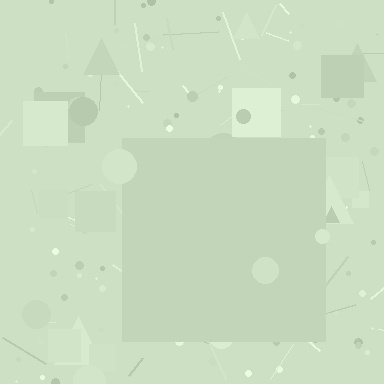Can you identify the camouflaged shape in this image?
The camouflaged shape is a square.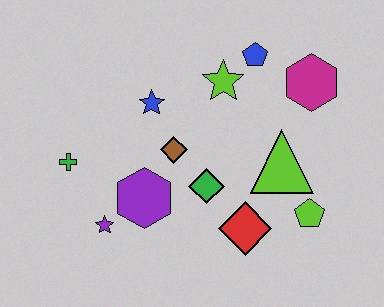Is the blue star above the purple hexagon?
Yes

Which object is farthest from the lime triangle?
The green cross is farthest from the lime triangle.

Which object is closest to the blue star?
The brown diamond is closest to the blue star.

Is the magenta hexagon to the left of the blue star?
No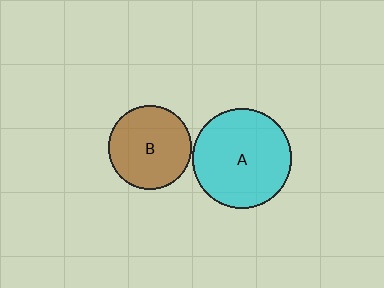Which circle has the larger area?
Circle A (cyan).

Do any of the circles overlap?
No, none of the circles overlap.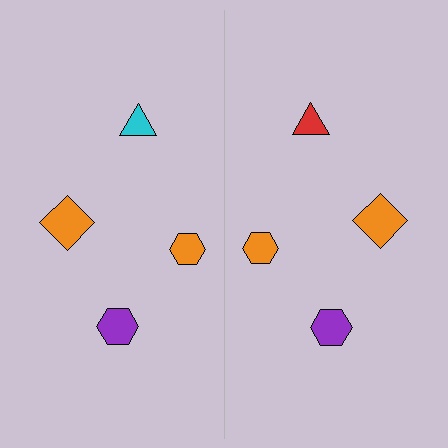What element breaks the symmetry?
The red triangle on the right side breaks the symmetry — its mirror counterpart is cyan.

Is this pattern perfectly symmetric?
No, the pattern is not perfectly symmetric. The red triangle on the right side breaks the symmetry — its mirror counterpart is cyan.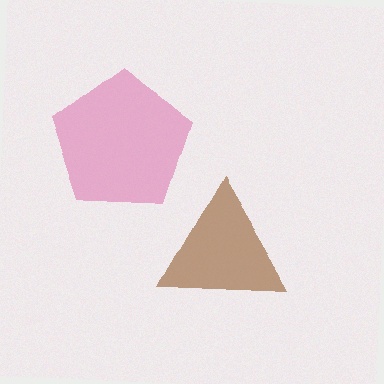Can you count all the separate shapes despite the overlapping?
Yes, there are 2 separate shapes.